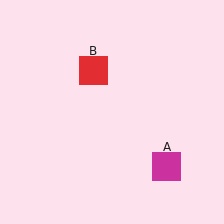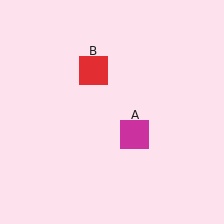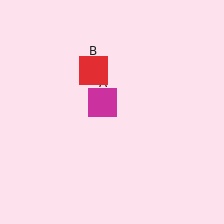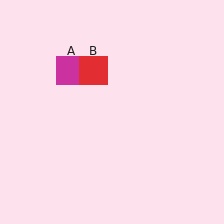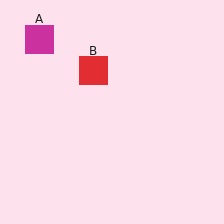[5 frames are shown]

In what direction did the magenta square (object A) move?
The magenta square (object A) moved up and to the left.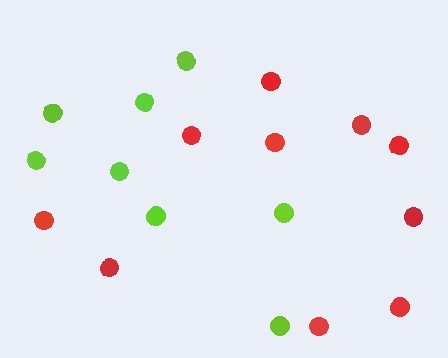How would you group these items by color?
There are 2 groups: one group of red circles (10) and one group of lime circles (8).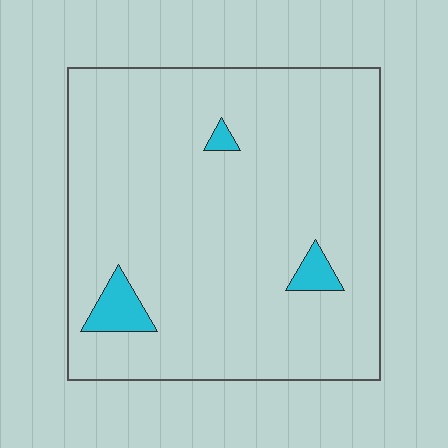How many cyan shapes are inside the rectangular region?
3.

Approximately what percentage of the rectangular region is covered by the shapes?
Approximately 5%.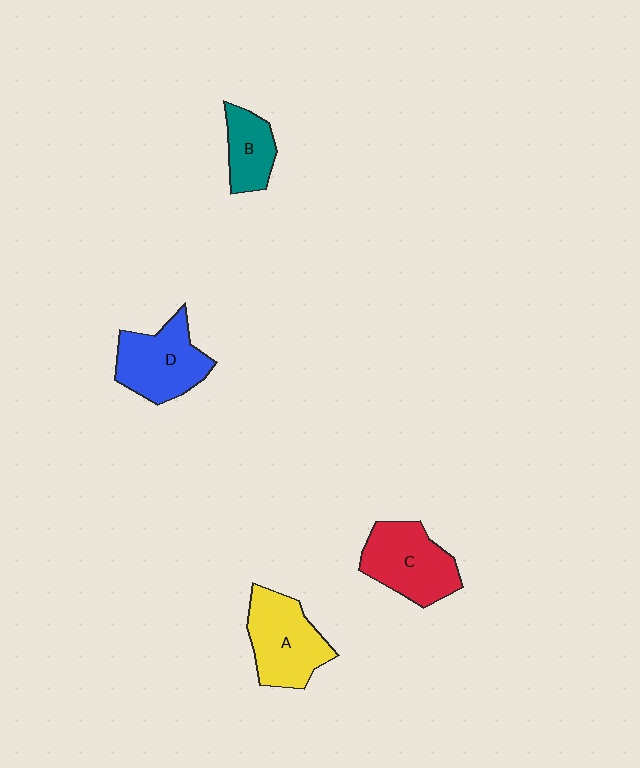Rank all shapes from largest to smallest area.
From largest to smallest: A (yellow), C (red), D (blue), B (teal).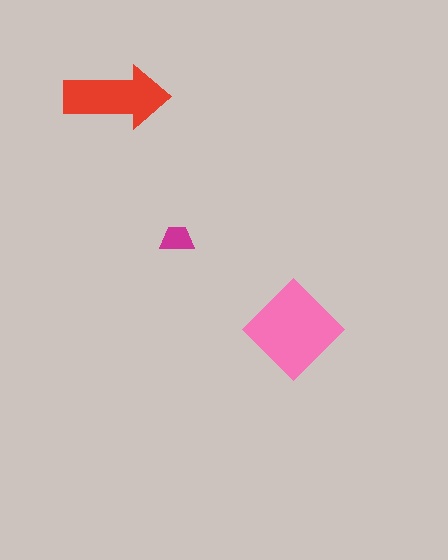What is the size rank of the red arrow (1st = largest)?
2nd.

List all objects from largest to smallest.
The pink diamond, the red arrow, the magenta trapezoid.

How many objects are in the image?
There are 3 objects in the image.